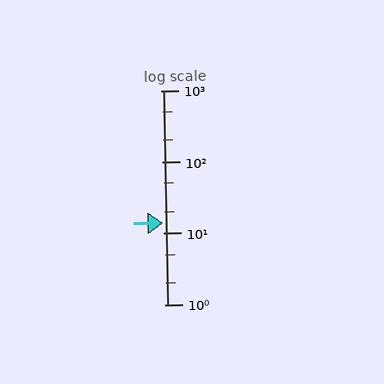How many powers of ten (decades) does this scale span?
The scale spans 3 decades, from 1 to 1000.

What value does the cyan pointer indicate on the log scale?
The pointer indicates approximately 14.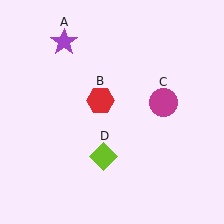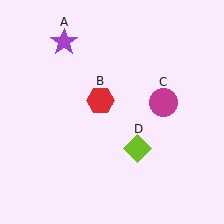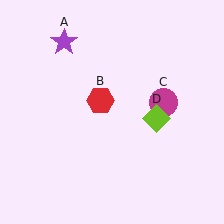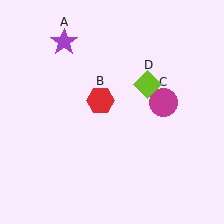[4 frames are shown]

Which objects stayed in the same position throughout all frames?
Purple star (object A) and red hexagon (object B) and magenta circle (object C) remained stationary.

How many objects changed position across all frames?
1 object changed position: lime diamond (object D).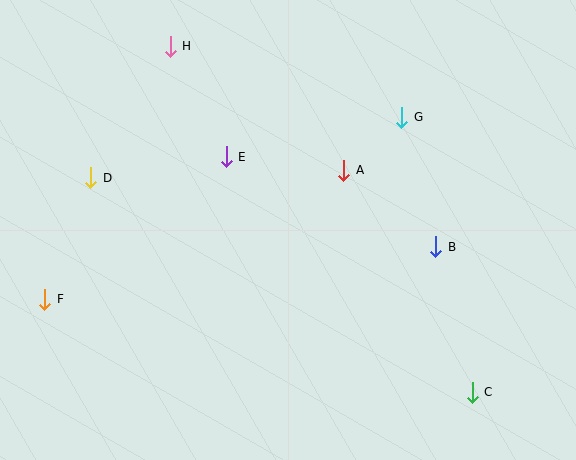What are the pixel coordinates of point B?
Point B is at (436, 247).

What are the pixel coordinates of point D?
Point D is at (91, 178).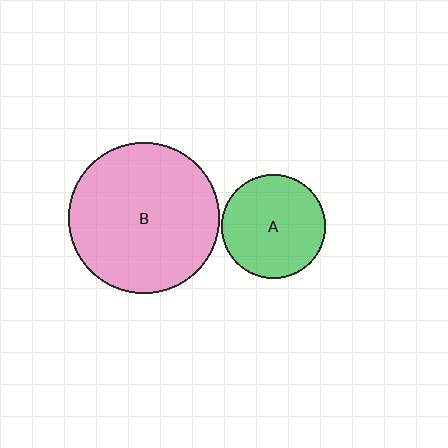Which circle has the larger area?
Circle B (pink).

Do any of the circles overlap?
No, none of the circles overlap.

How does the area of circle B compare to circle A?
Approximately 2.1 times.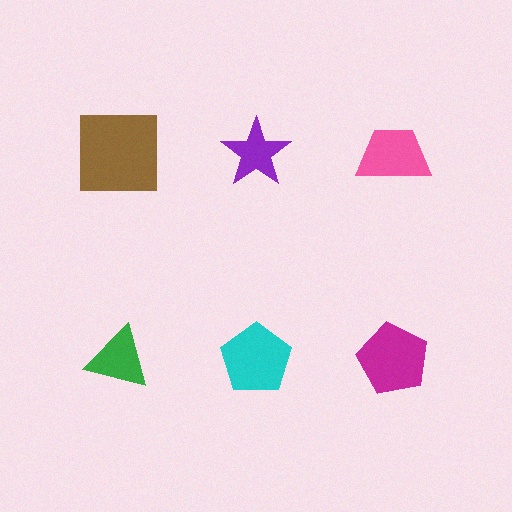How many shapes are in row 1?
3 shapes.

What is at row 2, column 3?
A magenta pentagon.